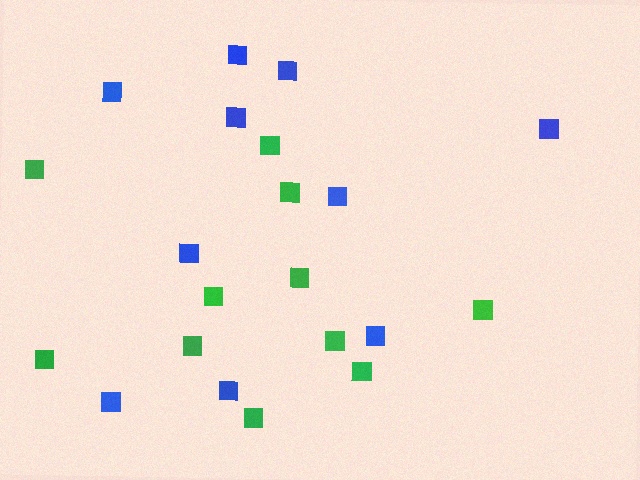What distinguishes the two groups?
There are 2 groups: one group of green squares (11) and one group of blue squares (10).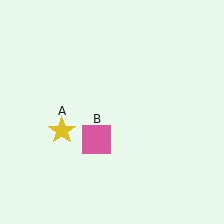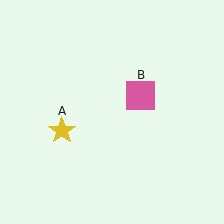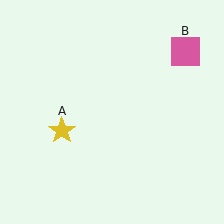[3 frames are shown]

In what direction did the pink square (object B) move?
The pink square (object B) moved up and to the right.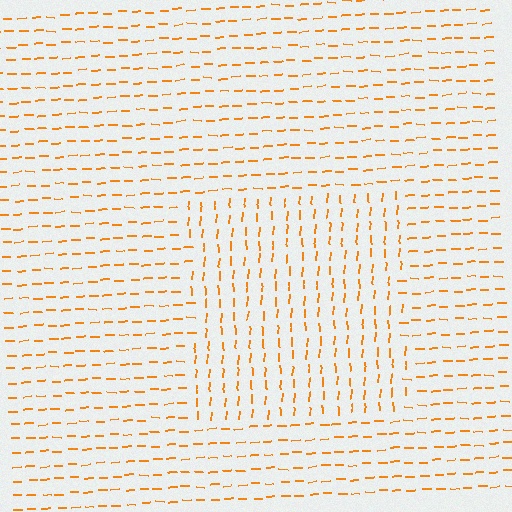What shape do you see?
I see a rectangle.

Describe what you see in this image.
The image is filled with small orange line segments. A rectangle region in the image has lines oriented differently from the surrounding lines, creating a visible texture boundary.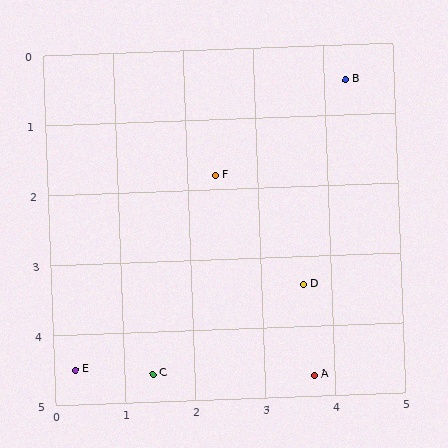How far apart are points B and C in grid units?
Points B and C are about 5.0 grid units apart.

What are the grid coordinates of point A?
Point A is at approximately (3.7, 4.7).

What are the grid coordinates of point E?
Point E is at approximately (0.3, 4.5).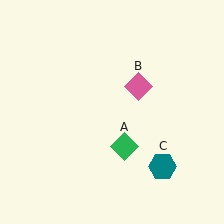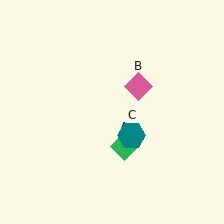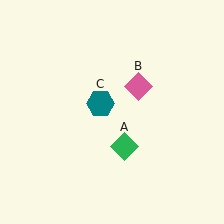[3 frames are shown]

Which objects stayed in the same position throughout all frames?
Green diamond (object A) and pink diamond (object B) remained stationary.